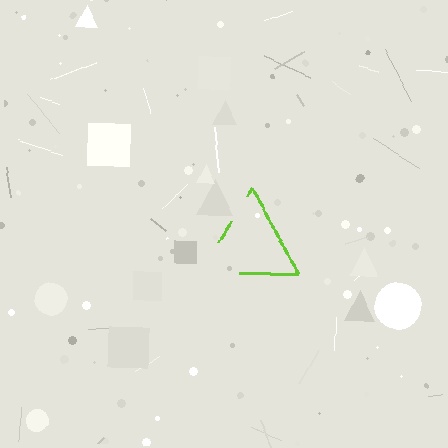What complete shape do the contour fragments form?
The contour fragments form a triangle.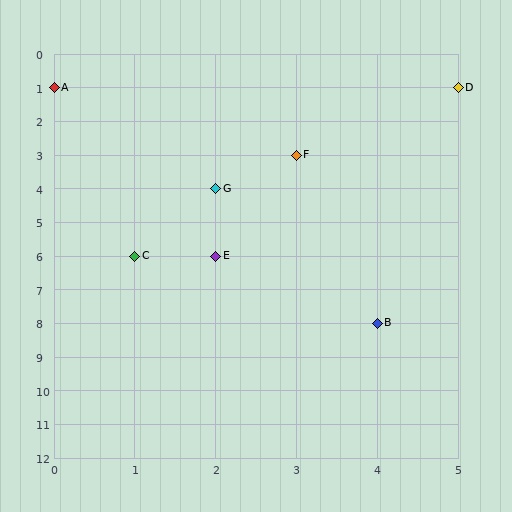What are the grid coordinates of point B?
Point B is at grid coordinates (4, 8).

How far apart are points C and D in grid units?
Points C and D are 4 columns and 5 rows apart (about 6.4 grid units diagonally).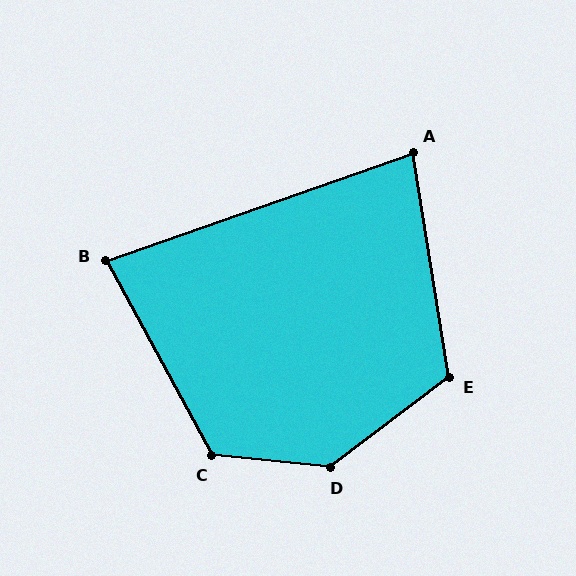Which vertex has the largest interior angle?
D, at approximately 137 degrees.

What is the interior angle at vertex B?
Approximately 81 degrees (acute).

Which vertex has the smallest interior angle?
A, at approximately 80 degrees.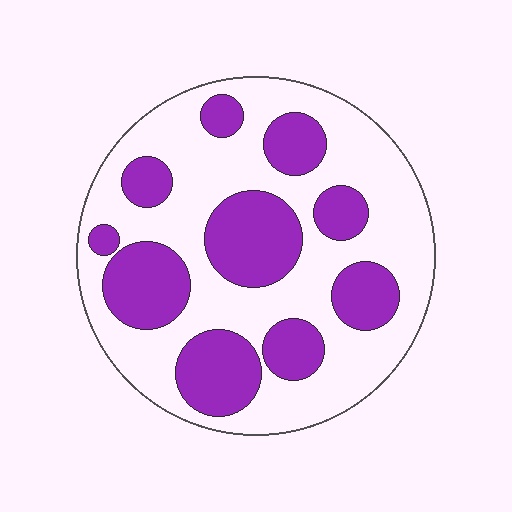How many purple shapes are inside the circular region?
10.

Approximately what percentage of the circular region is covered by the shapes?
Approximately 35%.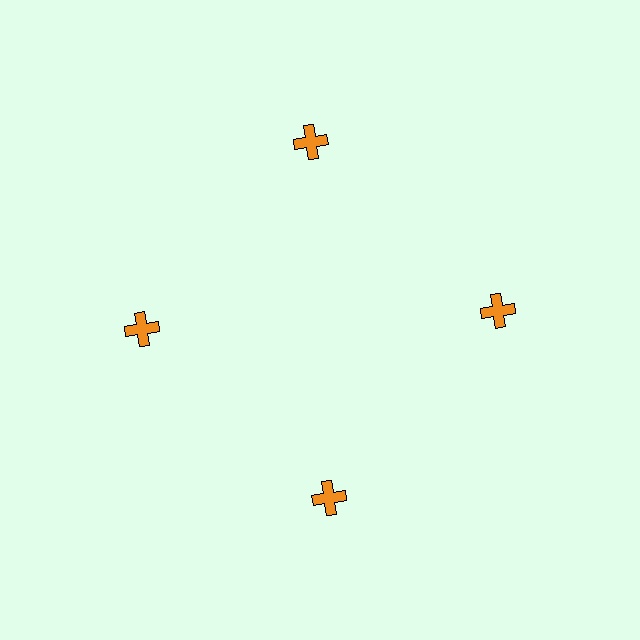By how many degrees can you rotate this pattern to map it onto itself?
The pattern maps onto itself every 90 degrees of rotation.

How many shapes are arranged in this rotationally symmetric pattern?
There are 4 shapes, arranged in 4 groups of 1.